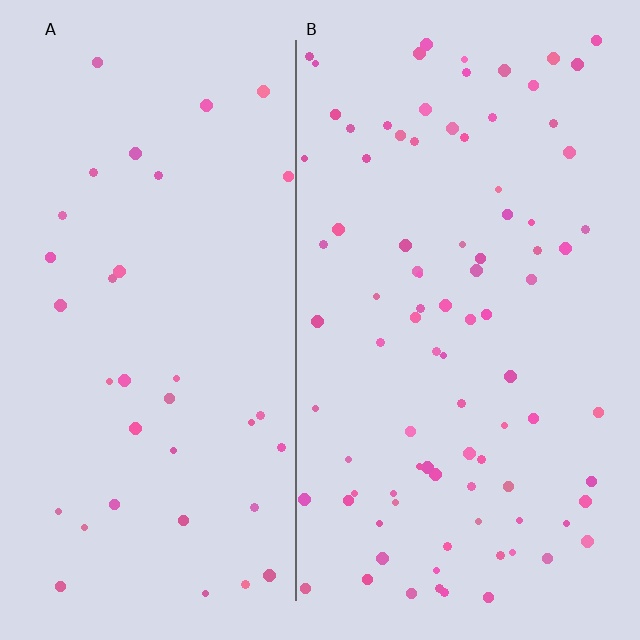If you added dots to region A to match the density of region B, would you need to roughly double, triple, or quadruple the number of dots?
Approximately double.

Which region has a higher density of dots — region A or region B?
B (the right).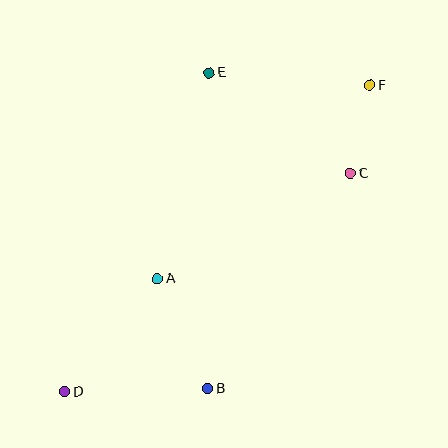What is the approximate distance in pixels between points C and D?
The distance between C and D is approximately 360 pixels.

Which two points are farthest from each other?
Points D and F are farthest from each other.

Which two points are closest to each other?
Points C and F are closest to each other.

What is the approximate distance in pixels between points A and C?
The distance between A and C is approximately 220 pixels.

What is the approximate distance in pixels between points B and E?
The distance between B and E is approximately 316 pixels.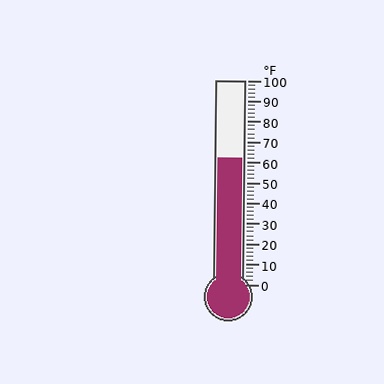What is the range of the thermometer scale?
The thermometer scale ranges from 0°F to 100°F.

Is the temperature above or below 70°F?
The temperature is below 70°F.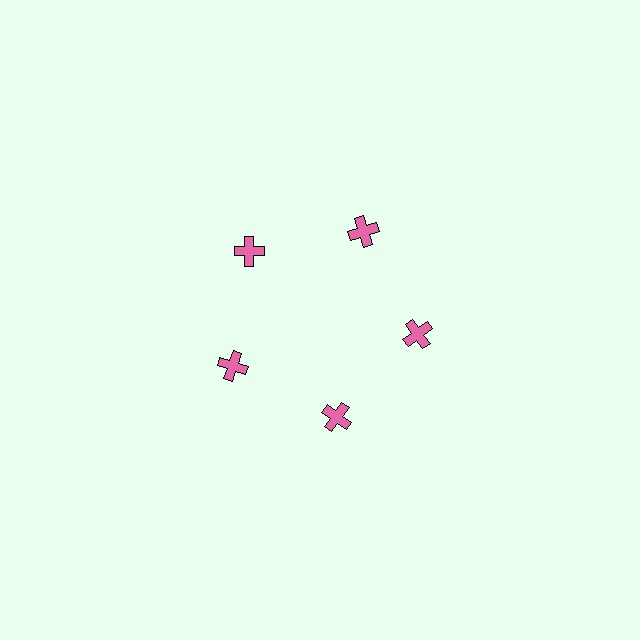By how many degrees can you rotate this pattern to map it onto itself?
The pattern maps onto itself every 72 degrees of rotation.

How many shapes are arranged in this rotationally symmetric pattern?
There are 5 shapes, arranged in 5 groups of 1.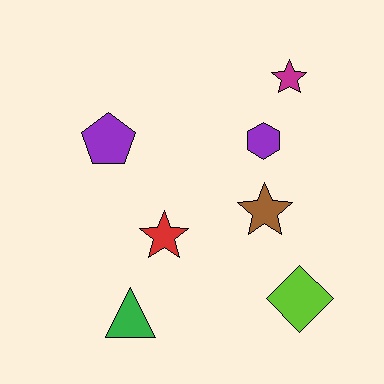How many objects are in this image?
There are 7 objects.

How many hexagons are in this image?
There is 1 hexagon.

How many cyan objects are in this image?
There are no cyan objects.